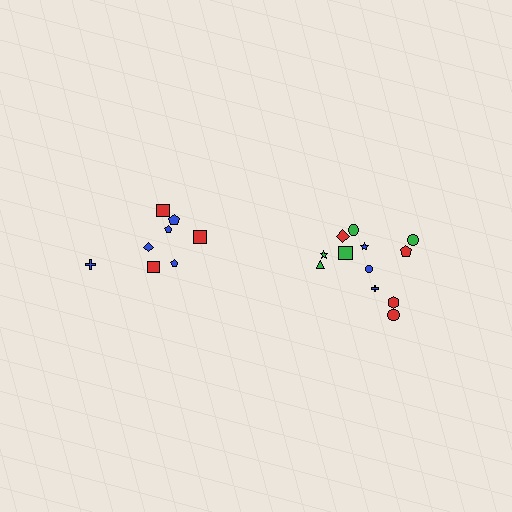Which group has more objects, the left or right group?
The right group.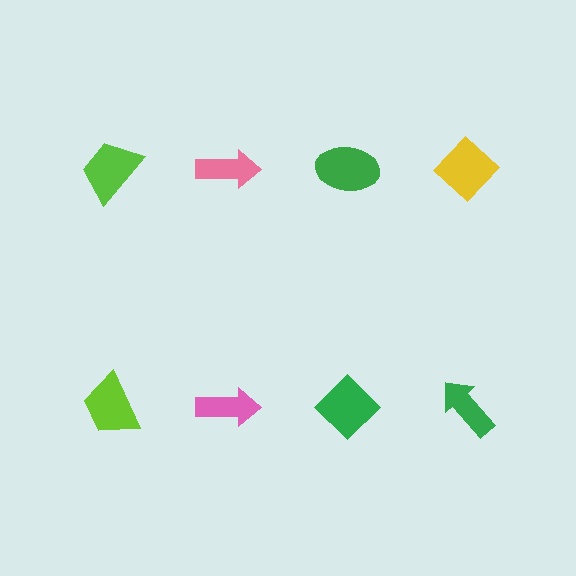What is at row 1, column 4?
A yellow diamond.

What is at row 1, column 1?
A lime trapezoid.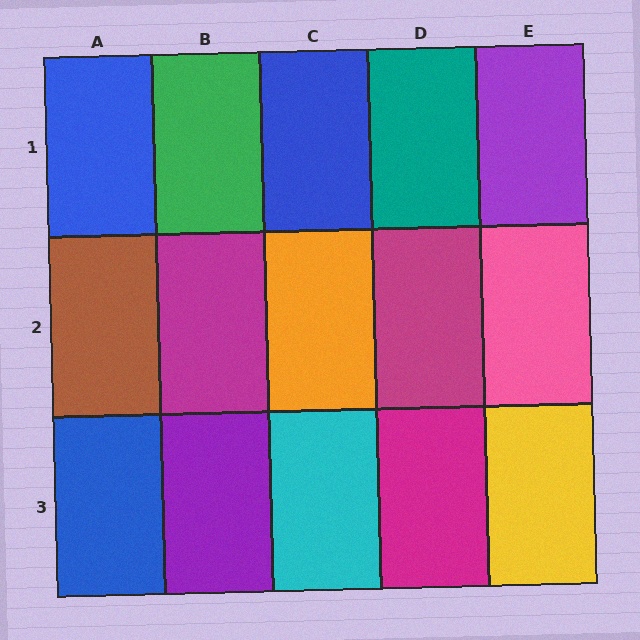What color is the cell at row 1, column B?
Green.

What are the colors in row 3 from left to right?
Blue, purple, cyan, magenta, yellow.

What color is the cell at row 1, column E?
Purple.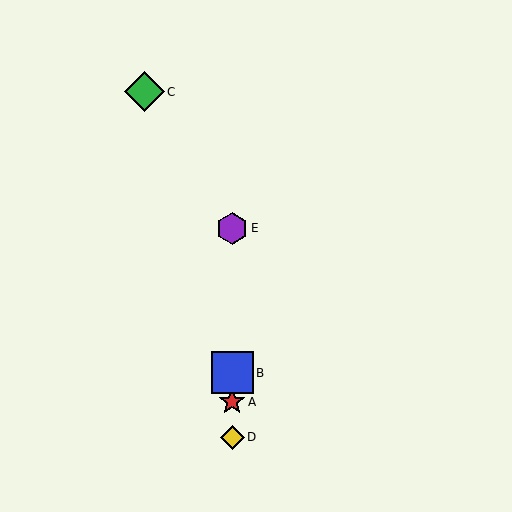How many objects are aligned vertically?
4 objects (A, B, D, E) are aligned vertically.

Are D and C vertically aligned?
No, D is at x≈232 and C is at x≈144.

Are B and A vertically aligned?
Yes, both are at x≈232.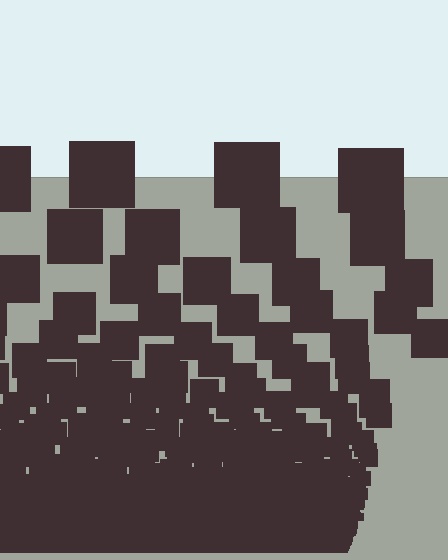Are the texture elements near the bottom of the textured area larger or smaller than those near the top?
Smaller. The gradient is inverted — elements near the bottom are smaller and denser.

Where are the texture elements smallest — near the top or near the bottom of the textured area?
Near the bottom.